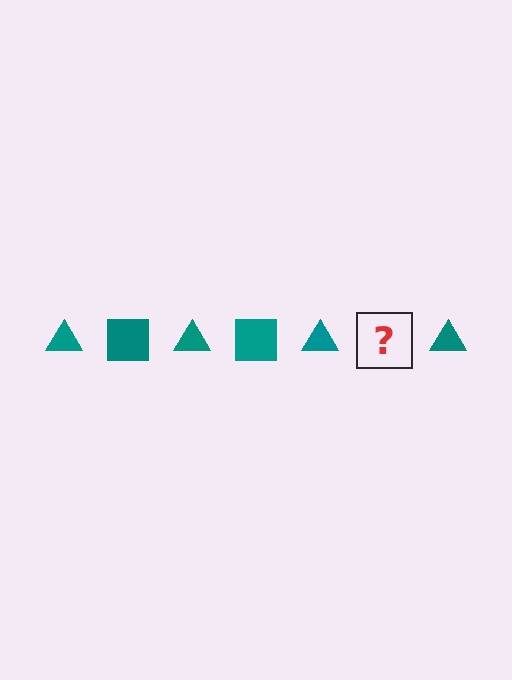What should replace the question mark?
The question mark should be replaced with a teal square.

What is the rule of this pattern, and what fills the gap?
The rule is that the pattern cycles through triangle, square shapes in teal. The gap should be filled with a teal square.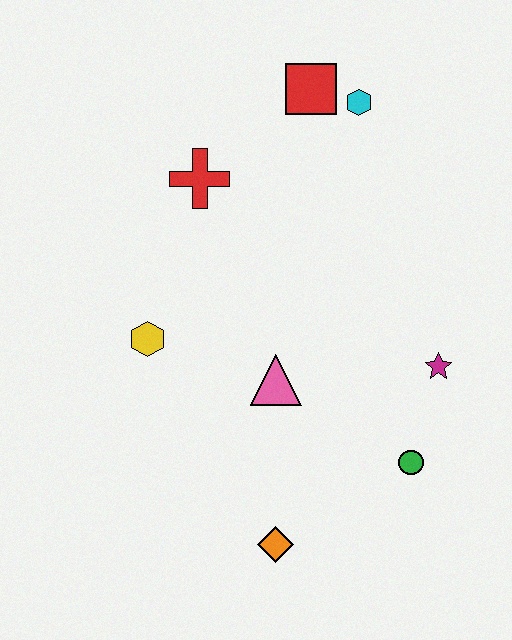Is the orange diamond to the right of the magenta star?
No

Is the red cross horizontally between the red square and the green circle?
No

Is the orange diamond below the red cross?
Yes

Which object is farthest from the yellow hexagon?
The cyan hexagon is farthest from the yellow hexagon.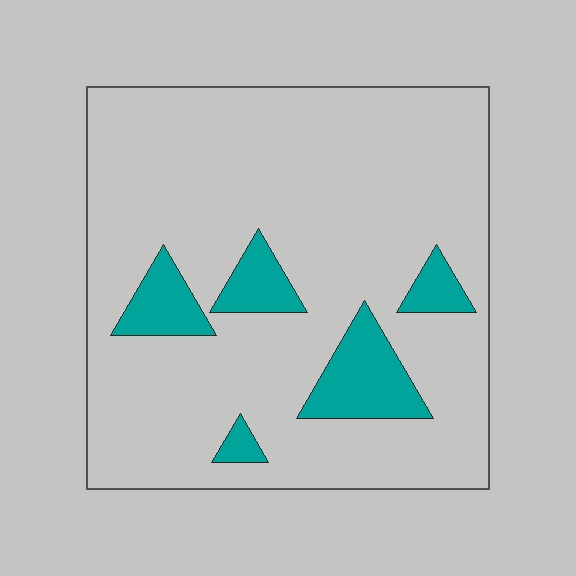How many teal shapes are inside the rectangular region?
5.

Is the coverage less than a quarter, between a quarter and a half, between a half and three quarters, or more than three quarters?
Less than a quarter.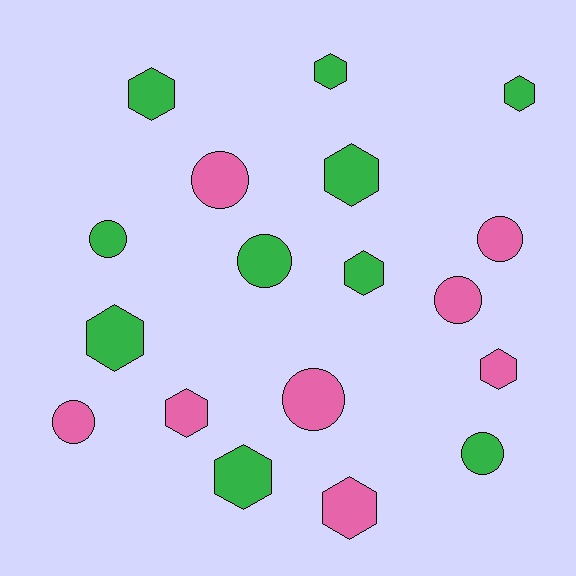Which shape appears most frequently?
Hexagon, with 10 objects.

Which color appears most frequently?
Green, with 10 objects.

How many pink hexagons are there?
There are 3 pink hexagons.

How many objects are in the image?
There are 18 objects.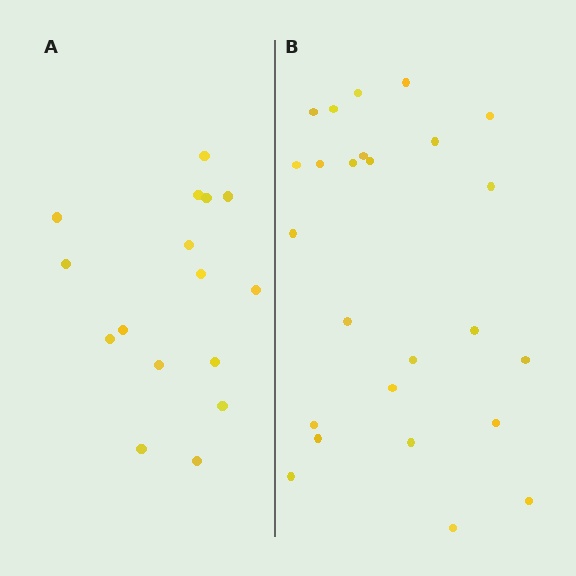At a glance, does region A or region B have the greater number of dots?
Region B (the right region) has more dots.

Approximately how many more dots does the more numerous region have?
Region B has roughly 8 or so more dots than region A.